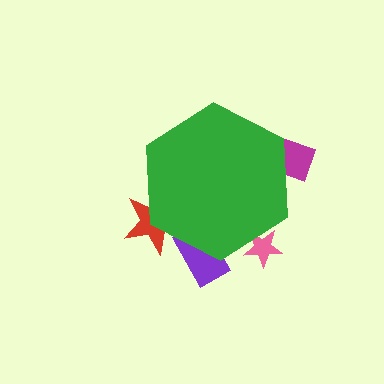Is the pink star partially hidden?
Yes, the pink star is partially hidden behind the green hexagon.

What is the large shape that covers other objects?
A green hexagon.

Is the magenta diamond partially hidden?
Yes, the magenta diamond is partially hidden behind the green hexagon.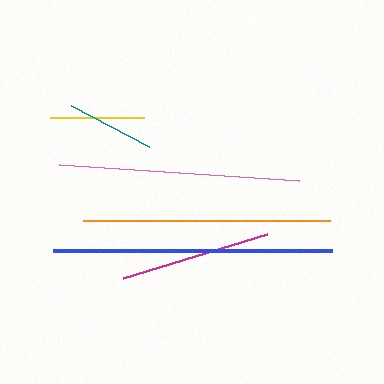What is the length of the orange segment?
The orange segment is approximately 247 pixels long.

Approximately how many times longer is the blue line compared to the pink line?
The blue line is approximately 1.2 times the length of the pink line.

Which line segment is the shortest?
The teal line is the shortest at approximately 88 pixels.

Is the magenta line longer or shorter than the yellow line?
The magenta line is longer than the yellow line.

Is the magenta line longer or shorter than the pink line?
The pink line is longer than the magenta line.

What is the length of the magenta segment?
The magenta segment is approximately 151 pixels long.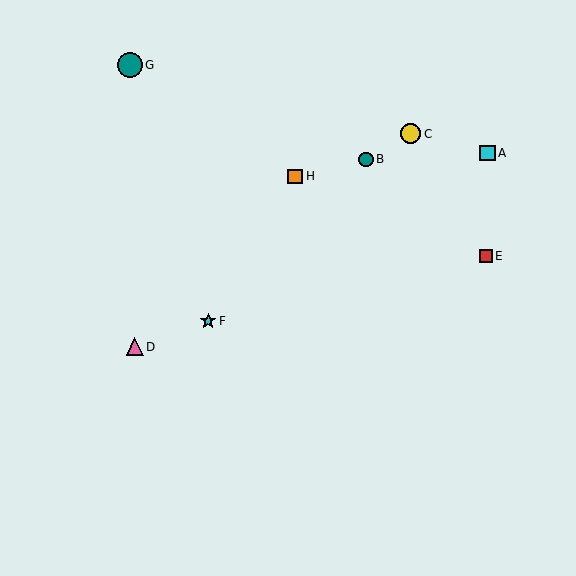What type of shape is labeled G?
Shape G is a teal circle.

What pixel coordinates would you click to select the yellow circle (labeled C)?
Click at (410, 134) to select the yellow circle C.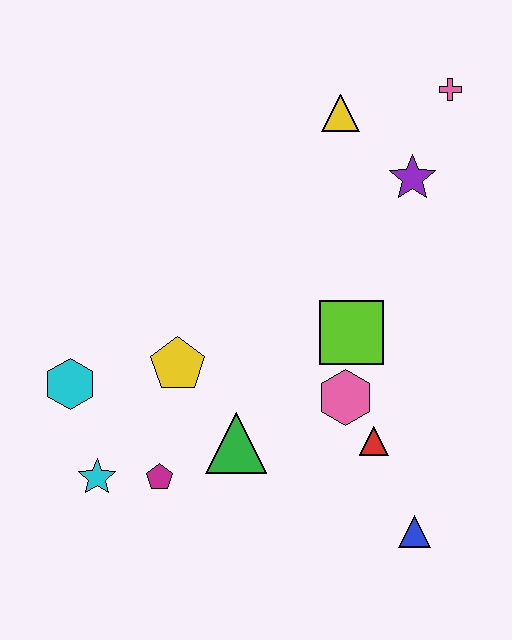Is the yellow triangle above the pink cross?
No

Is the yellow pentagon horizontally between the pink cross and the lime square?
No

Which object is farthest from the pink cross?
The cyan star is farthest from the pink cross.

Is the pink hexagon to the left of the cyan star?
No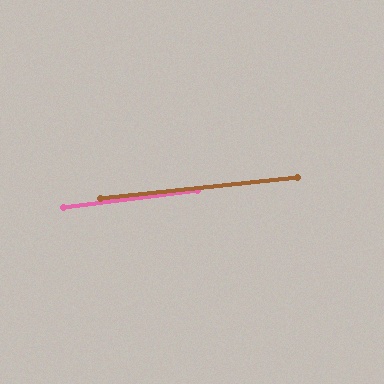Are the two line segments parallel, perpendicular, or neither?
Parallel — their directions differ by only 1.6°.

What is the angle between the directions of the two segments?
Approximately 2 degrees.